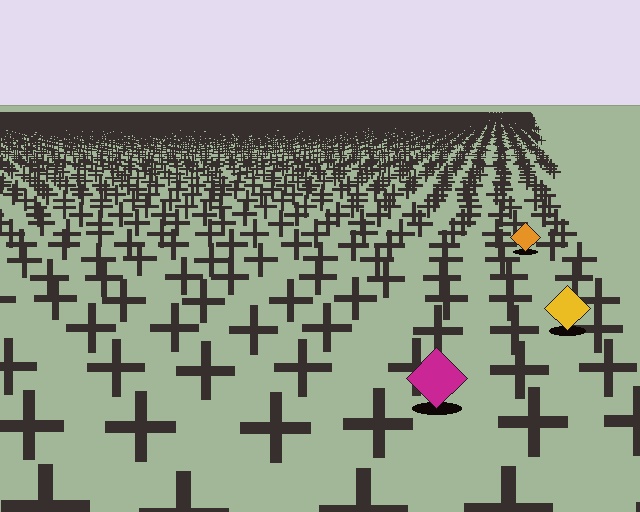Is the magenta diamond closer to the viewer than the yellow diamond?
Yes. The magenta diamond is closer — you can tell from the texture gradient: the ground texture is coarser near it.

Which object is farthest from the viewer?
The orange diamond is farthest from the viewer. It appears smaller and the ground texture around it is denser.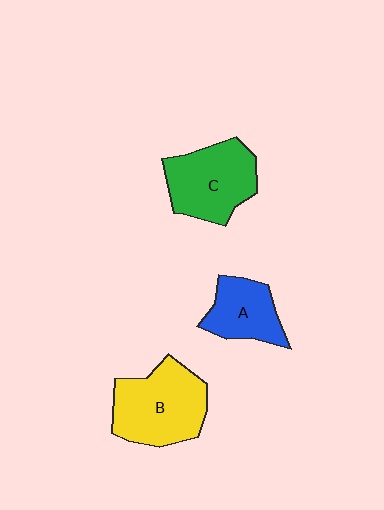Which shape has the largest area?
Shape B (yellow).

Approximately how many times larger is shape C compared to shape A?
Approximately 1.4 times.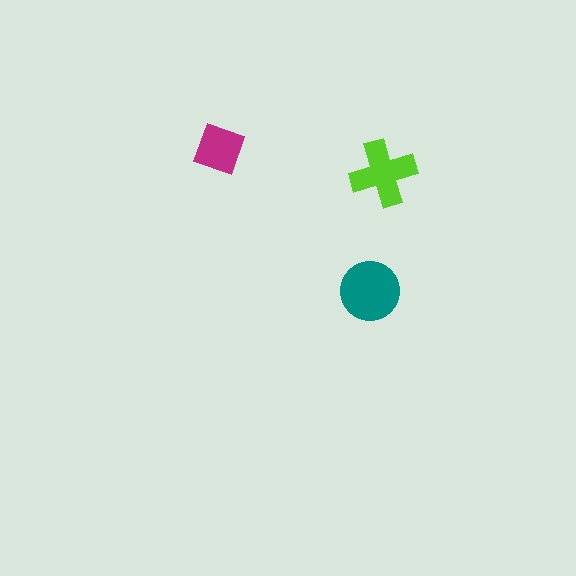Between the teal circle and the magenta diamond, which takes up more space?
The teal circle.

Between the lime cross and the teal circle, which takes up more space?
The teal circle.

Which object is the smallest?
The magenta diamond.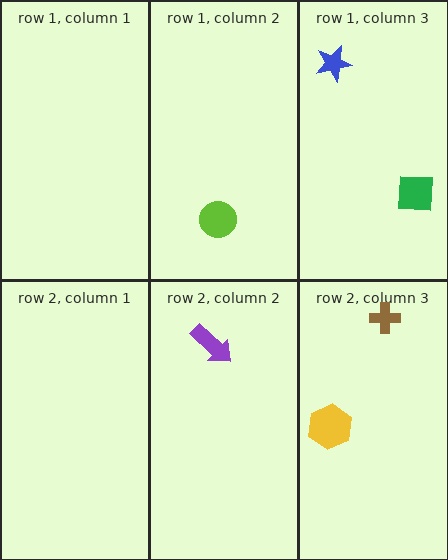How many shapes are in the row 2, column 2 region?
1.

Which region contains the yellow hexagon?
The row 2, column 3 region.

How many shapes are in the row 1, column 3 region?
2.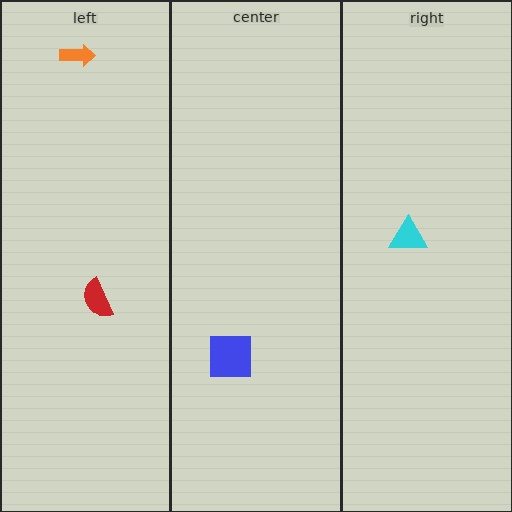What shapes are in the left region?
The red semicircle, the orange arrow.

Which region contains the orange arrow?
The left region.